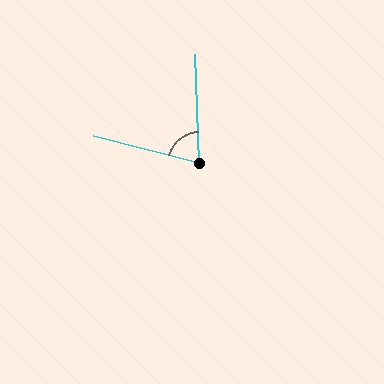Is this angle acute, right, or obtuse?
It is acute.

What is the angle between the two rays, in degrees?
Approximately 74 degrees.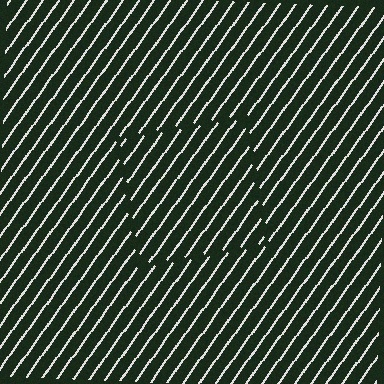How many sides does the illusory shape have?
4 sides — the line-ends trace a square.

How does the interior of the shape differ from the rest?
The interior of the shape contains the same grating, shifted by half a period — the contour is defined by the phase discontinuity where line-ends from the inner and outer gratings abut.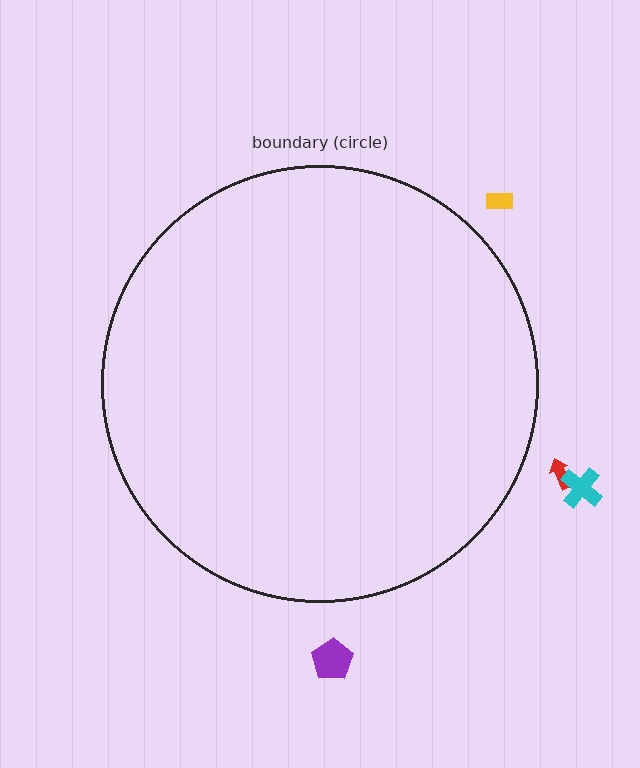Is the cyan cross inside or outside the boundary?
Outside.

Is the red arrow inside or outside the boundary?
Outside.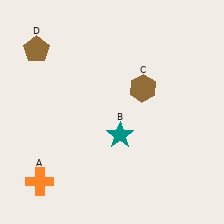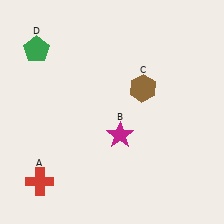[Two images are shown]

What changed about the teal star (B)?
In Image 1, B is teal. In Image 2, it changed to magenta.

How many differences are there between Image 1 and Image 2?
There are 3 differences between the two images.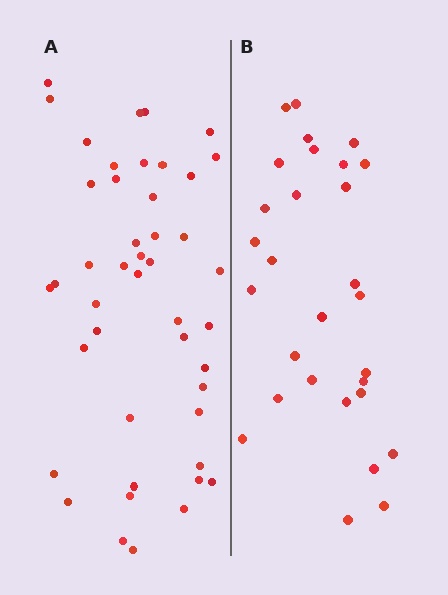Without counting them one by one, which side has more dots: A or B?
Region A (the left region) has more dots.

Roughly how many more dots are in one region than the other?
Region A has approximately 15 more dots than region B.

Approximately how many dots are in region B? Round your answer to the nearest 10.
About 30 dots. (The exact count is 29, which rounds to 30.)